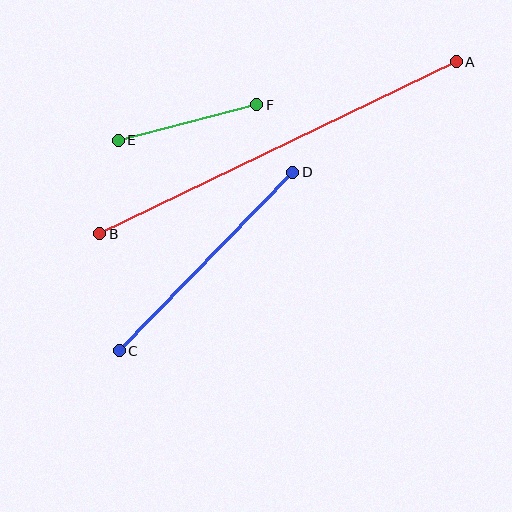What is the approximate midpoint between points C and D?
The midpoint is at approximately (206, 262) pixels.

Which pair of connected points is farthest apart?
Points A and B are farthest apart.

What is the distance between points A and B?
The distance is approximately 395 pixels.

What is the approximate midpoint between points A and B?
The midpoint is at approximately (278, 148) pixels.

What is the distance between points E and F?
The distance is approximately 143 pixels.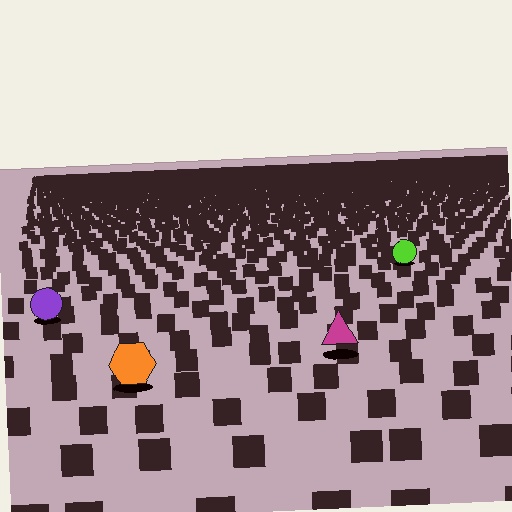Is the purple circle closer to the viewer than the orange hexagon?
No. The orange hexagon is closer — you can tell from the texture gradient: the ground texture is coarser near it.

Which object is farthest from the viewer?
The lime circle is farthest from the viewer. It appears smaller and the ground texture around it is denser.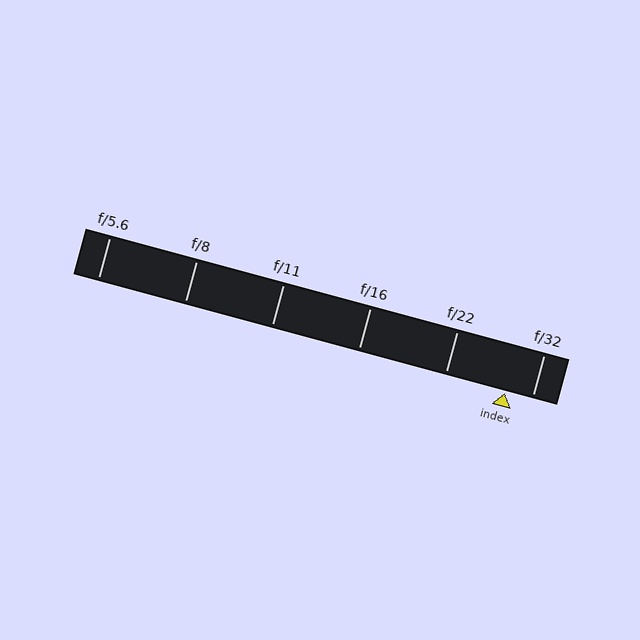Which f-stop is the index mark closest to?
The index mark is closest to f/32.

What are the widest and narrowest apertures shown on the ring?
The widest aperture shown is f/5.6 and the narrowest is f/32.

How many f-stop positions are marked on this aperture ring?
There are 6 f-stop positions marked.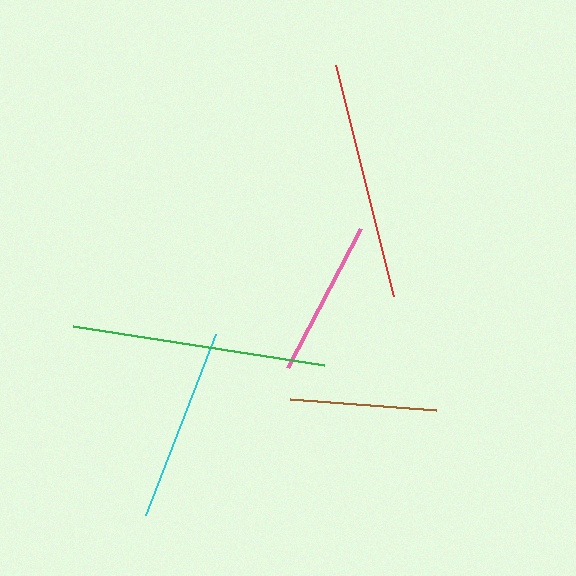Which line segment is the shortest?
The brown line is the shortest at approximately 147 pixels.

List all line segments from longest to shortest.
From longest to shortest: green, red, cyan, pink, brown.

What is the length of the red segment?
The red segment is approximately 238 pixels long.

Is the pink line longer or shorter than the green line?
The green line is longer than the pink line.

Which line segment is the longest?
The green line is the longest at approximately 254 pixels.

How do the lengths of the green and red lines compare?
The green and red lines are approximately the same length.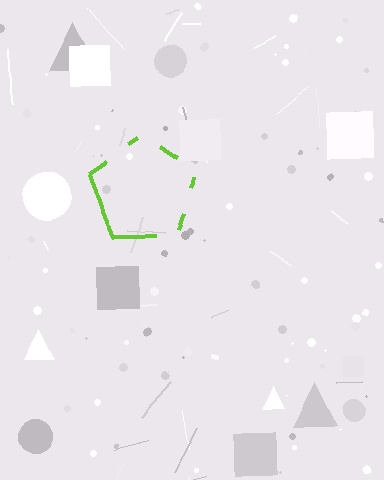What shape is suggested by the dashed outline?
The dashed outline suggests a pentagon.